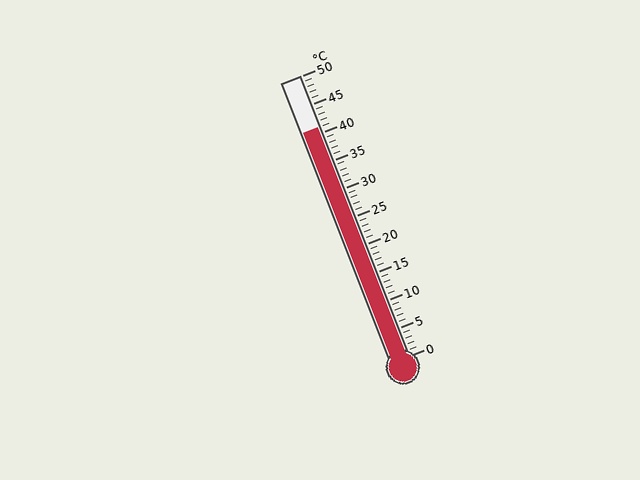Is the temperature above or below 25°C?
The temperature is above 25°C.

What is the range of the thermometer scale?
The thermometer scale ranges from 0°C to 50°C.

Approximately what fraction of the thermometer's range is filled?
The thermometer is filled to approximately 80% of its range.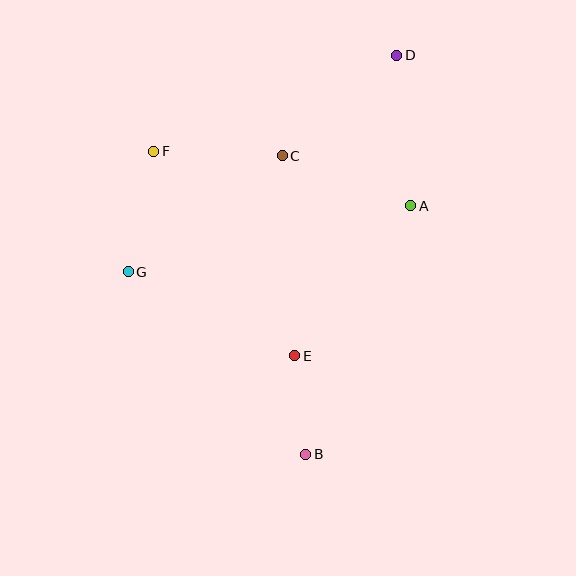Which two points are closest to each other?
Points B and E are closest to each other.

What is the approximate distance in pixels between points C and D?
The distance between C and D is approximately 153 pixels.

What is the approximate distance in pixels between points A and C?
The distance between A and C is approximately 138 pixels.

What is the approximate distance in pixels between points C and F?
The distance between C and F is approximately 129 pixels.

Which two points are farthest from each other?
Points B and D are farthest from each other.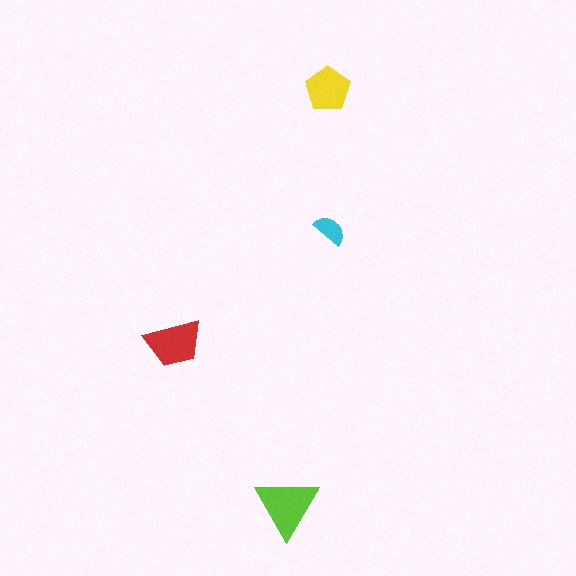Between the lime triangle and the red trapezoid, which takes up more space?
The lime triangle.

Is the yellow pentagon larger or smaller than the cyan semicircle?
Larger.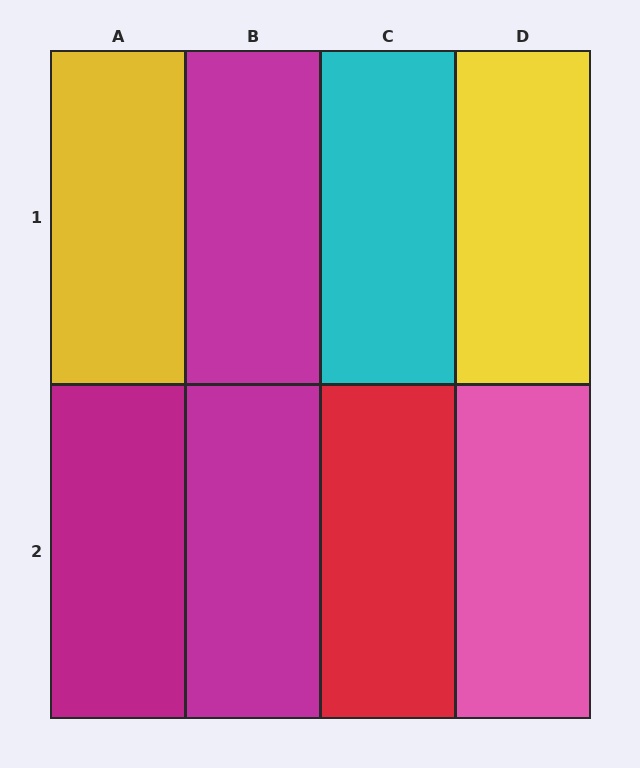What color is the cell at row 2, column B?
Magenta.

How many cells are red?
1 cell is red.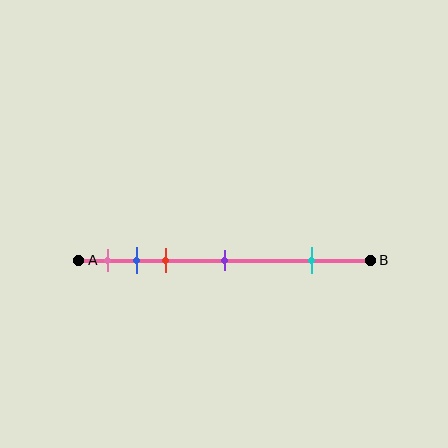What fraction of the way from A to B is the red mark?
The red mark is approximately 30% (0.3) of the way from A to B.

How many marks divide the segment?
There are 5 marks dividing the segment.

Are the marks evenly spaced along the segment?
No, the marks are not evenly spaced.